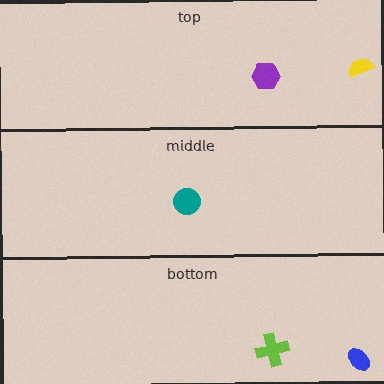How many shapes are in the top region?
2.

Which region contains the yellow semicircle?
The top region.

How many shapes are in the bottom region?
2.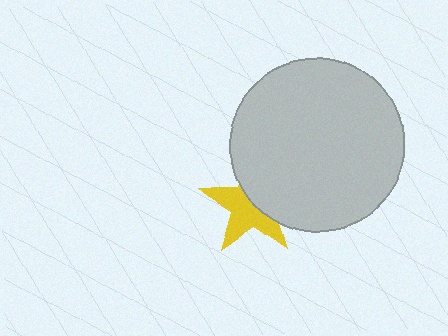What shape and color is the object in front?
The object in front is a light gray circle.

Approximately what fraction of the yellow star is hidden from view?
Roughly 44% of the yellow star is hidden behind the light gray circle.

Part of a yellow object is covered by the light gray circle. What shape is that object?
It is a star.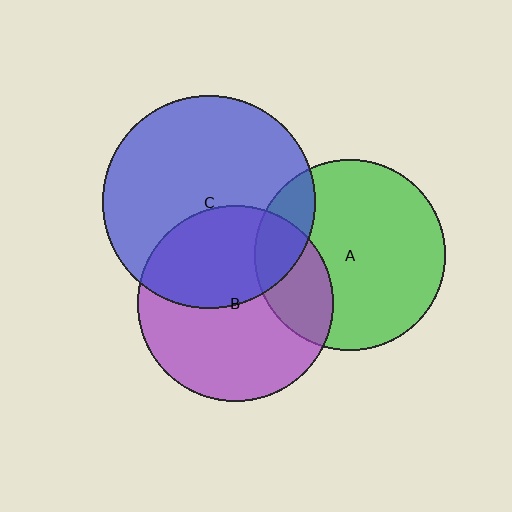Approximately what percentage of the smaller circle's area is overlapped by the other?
Approximately 25%.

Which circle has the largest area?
Circle C (blue).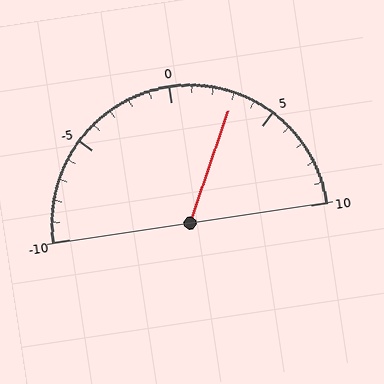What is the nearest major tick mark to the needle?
The nearest major tick mark is 5.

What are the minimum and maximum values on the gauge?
The gauge ranges from -10 to 10.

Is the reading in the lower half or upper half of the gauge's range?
The reading is in the upper half of the range (-10 to 10).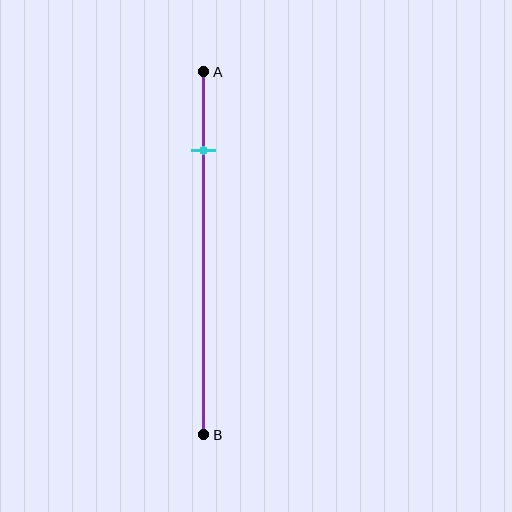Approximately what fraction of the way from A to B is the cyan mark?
The cyan mark is approximately 20% of the way from A to B.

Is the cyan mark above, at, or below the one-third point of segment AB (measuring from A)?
The cyan mark is above the one-third point of segment AB.